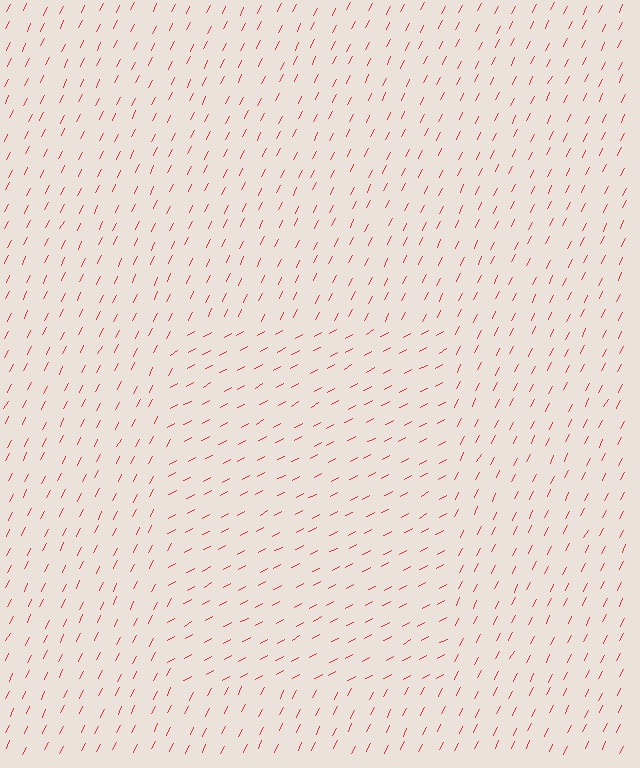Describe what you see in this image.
The image is filled with small red line segments. A rectangle region in the image has lines oriented differently from the surrounding lines, creating a visible texture boundary.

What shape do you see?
I see a rectangle.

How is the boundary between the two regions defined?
The boundary is defined purely by a change in line orientation (approximately 34 degrees difference). All lines are the same color and thickness.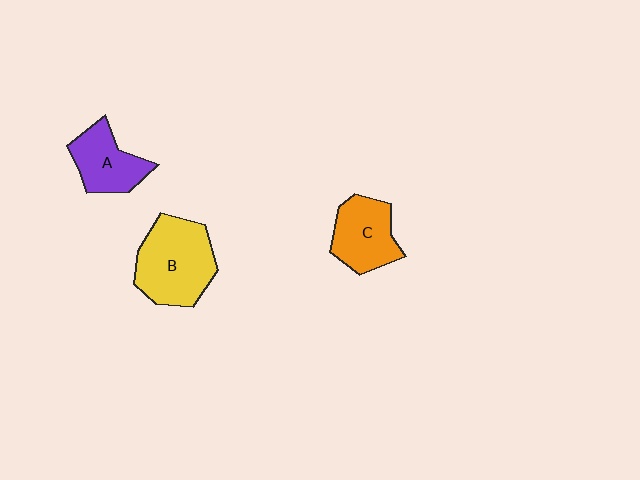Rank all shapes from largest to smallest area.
From largest to smallest: B (yellow), C (orange), A (purple).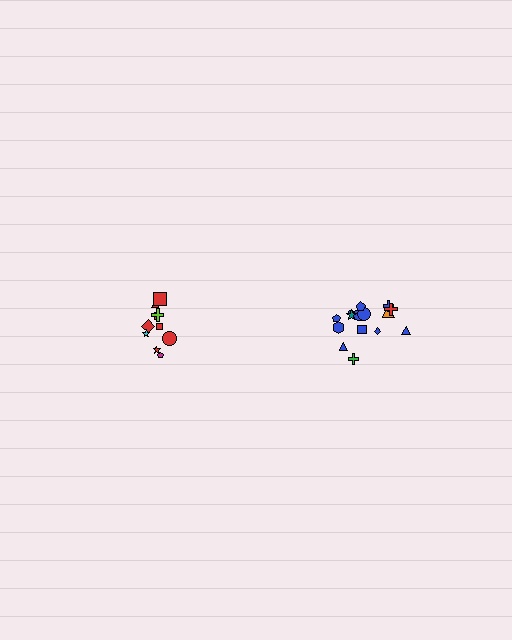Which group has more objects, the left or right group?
The right group.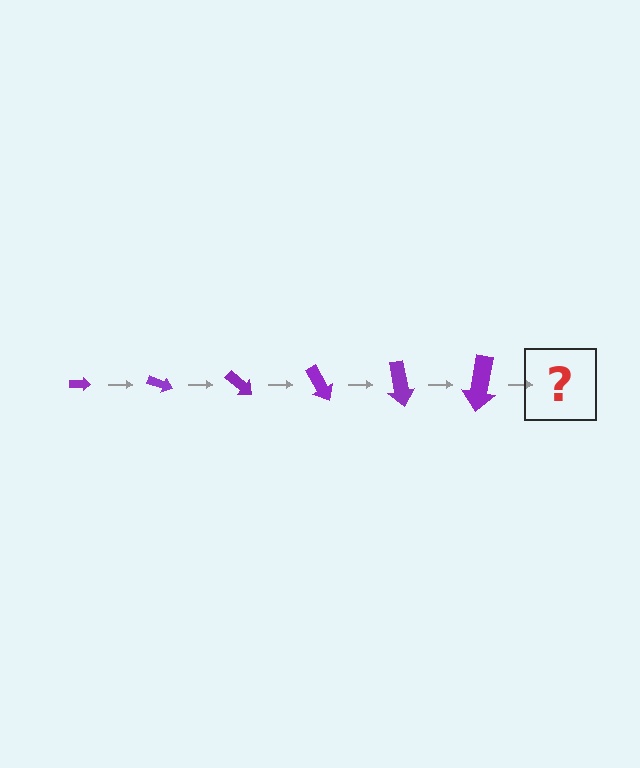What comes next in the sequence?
The next element should be an arrow, larger than the previous one and rotated 120 degrees from the start.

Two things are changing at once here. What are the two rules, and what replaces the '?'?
The two rules are that the arrow grows larger each step and it rotates 20 degrees each step. The '?' should be an arrow, larger than the previous one and rotated 120 degrees from the start.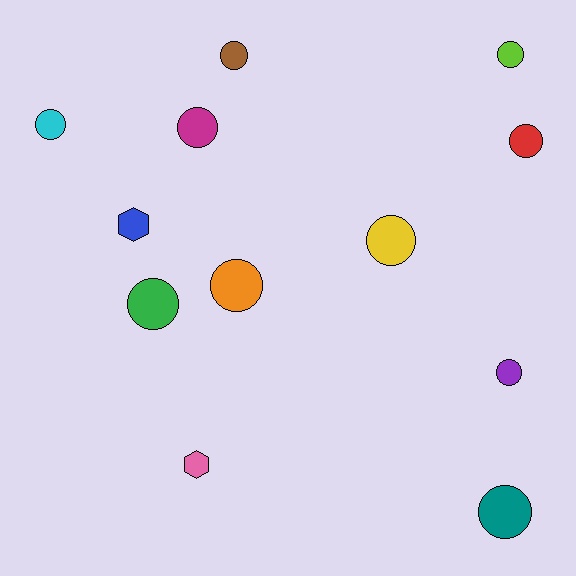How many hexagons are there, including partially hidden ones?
There are 2 hexagons.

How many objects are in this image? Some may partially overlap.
There are 12 objects.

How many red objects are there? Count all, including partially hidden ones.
There is 1 red object.